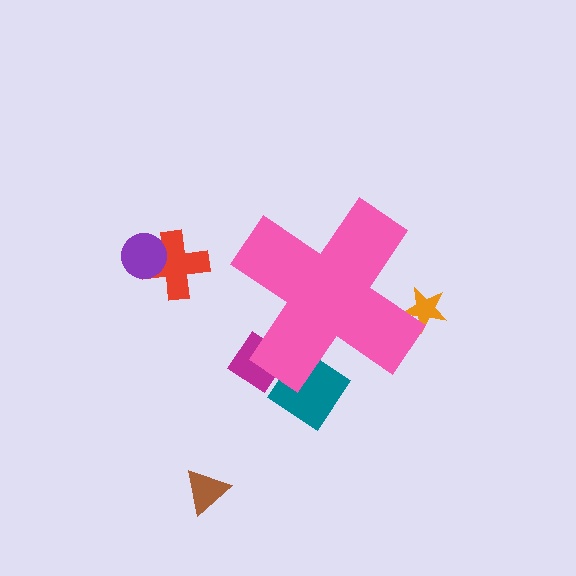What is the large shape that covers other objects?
A pink cross.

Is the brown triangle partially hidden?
No, the brown triangle is fully visible.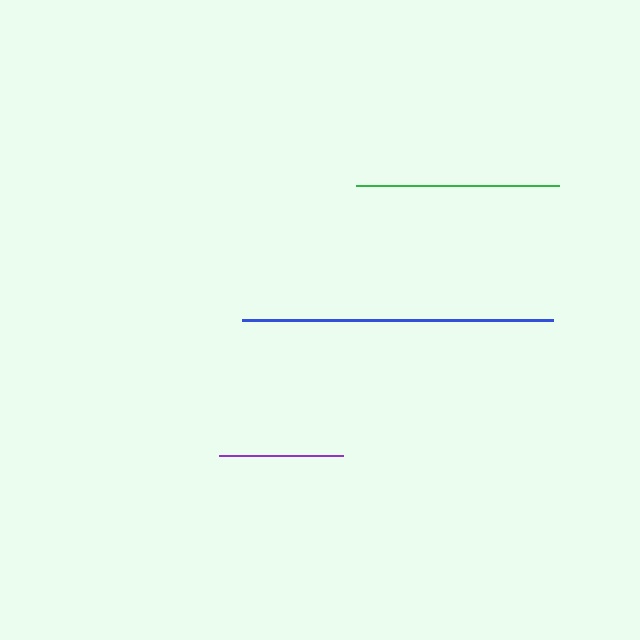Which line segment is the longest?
The blue line is the longest at approximately 310 pixels.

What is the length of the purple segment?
The purple segment is approximately 124 pixels long.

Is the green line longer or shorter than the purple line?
The green line is longer than the purple line.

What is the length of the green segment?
The green segment is approximately 203 pixels long.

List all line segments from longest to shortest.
From longest to shortest: blue, green, purple.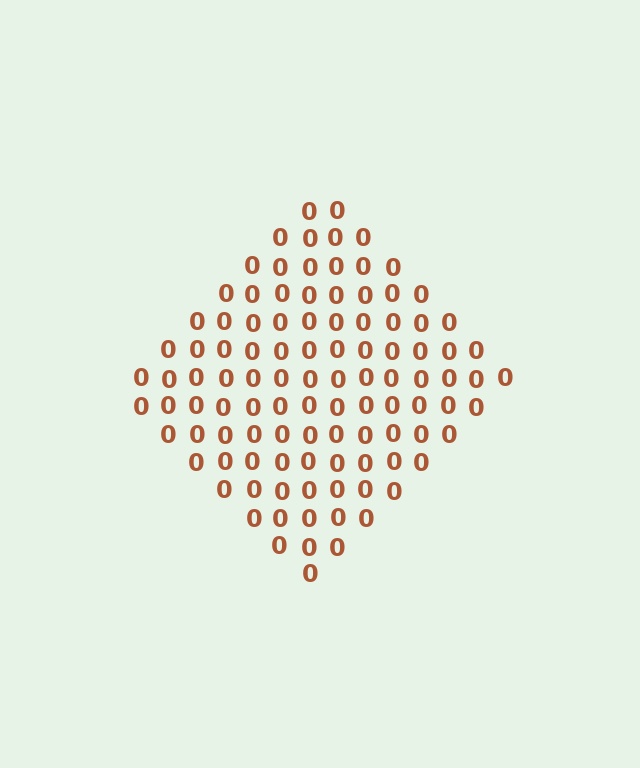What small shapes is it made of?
It is made of small digit 0's.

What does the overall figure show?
The overall figure shows a diamond.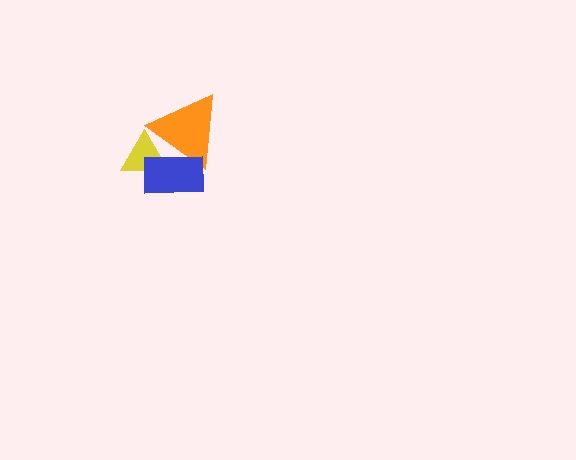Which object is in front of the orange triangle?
The blue rectangle is in front of the orange triangle.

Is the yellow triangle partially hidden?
Yes, it is partially covered by another shape.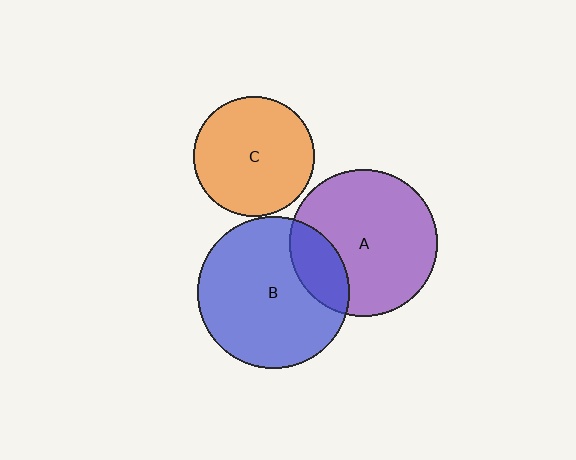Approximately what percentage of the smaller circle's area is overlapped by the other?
Approximately 20%.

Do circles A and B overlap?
Yes.